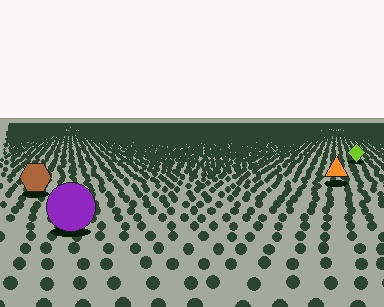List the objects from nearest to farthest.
From nearest to farthest: the purple circle, the brown hexagon, the orange triangle, the lime diamond.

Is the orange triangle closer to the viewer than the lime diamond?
Yes. The orange triangle is closer — you can tell from the texture gradient: the ground texture is coarser near it.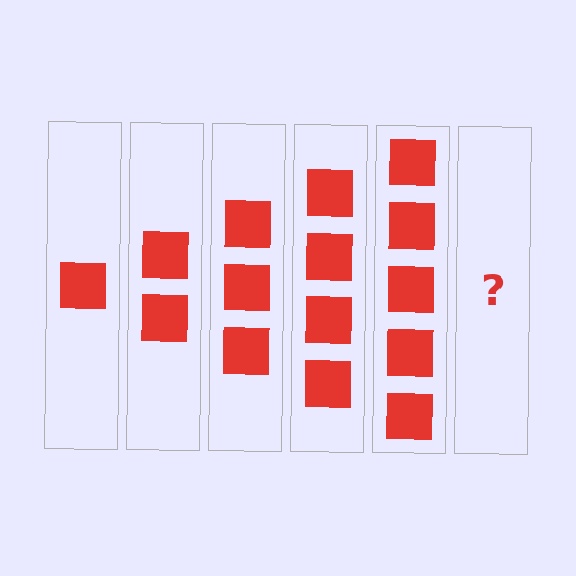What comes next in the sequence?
The next element should be 6 squares.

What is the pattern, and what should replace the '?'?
The pattern is that each step adds one more square. The '?' should be 6 squares.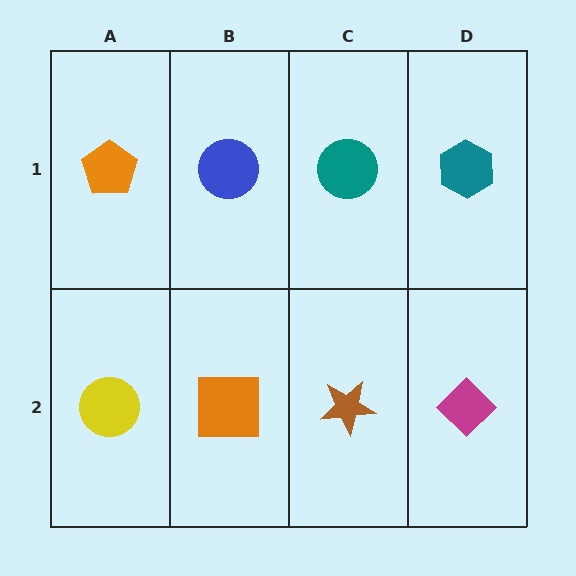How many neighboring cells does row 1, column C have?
3.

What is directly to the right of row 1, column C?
A teal hexagon.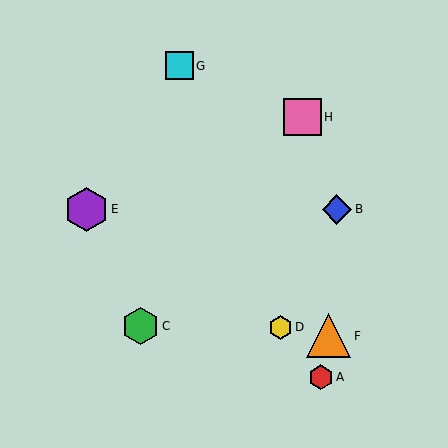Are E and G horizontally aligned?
No, E is at y≈209 and G is at y≈66.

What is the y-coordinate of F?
Object F is at y≈336.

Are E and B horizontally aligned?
Yes, both are at y≈209.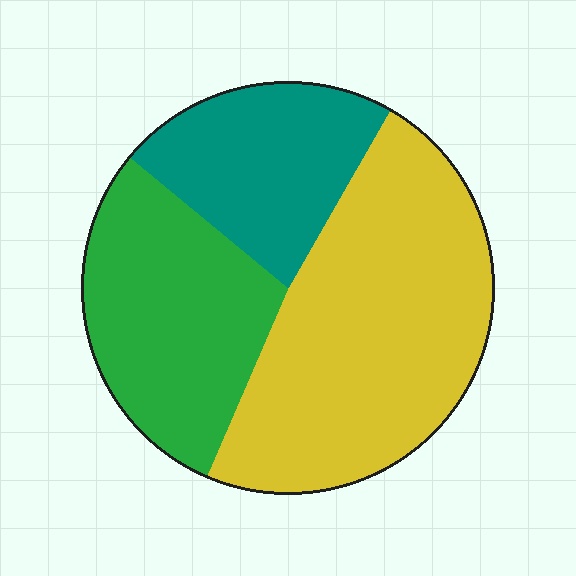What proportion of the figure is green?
Green takes up about one third (1/3) of the figure.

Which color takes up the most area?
Yellow, at roughly 50%.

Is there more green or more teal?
Green.